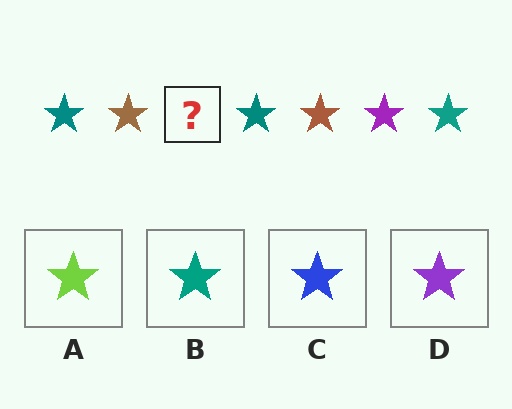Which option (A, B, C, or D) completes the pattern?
D.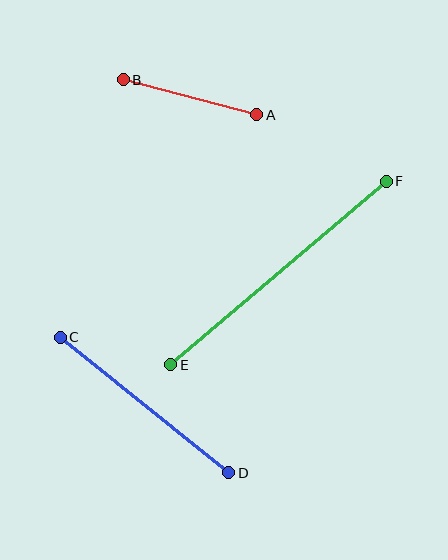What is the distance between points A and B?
The distance is approximately 138 pixels.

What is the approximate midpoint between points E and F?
The midpoint is at approximately (278, 273) pixels.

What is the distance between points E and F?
The distance is approximately 283 pixels.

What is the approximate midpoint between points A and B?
The midpoint is at approximately (190, 97) pixels.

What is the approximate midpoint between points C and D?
The midpoint is at approximately (144, 405) pixels.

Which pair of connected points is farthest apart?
Points E and F are farthest apart.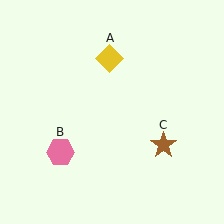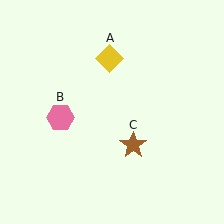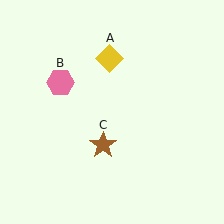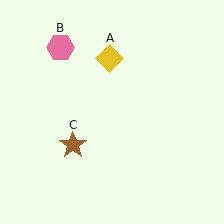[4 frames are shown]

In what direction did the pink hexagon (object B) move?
The pink hexagon (object B) moved up.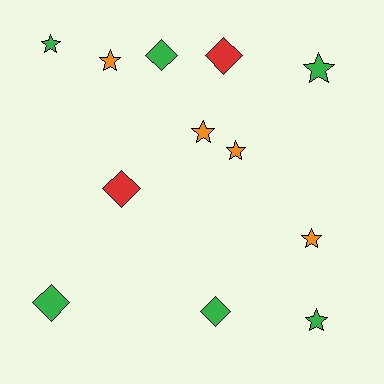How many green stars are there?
There are 3 green stars.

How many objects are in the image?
There are 12 objects.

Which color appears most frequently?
Green, with 6 objects.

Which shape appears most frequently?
Star, with 7 objects.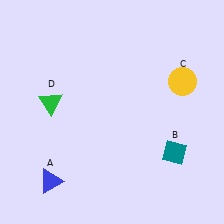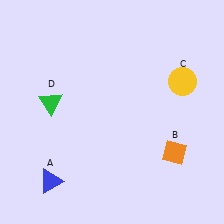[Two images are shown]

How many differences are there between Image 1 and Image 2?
There is 1 difference between the two images.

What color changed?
The diamond (B) changed from teal in Image 1 to orange in Image 2.